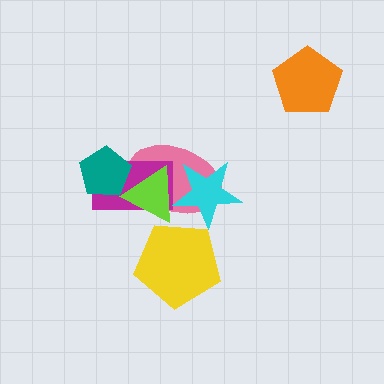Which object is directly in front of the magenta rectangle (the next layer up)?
The lime triangle is directly in front of the magenta rectangle.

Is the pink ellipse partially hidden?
Yes, it is partially covered by another shape.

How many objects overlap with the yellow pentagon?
0 objects overlap with the yellow pentagon.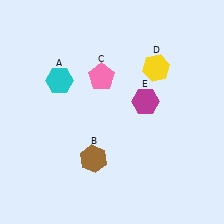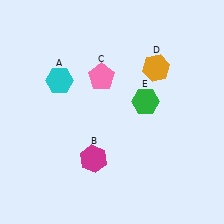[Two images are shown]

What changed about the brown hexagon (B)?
In Image 1, B is brown. In Image 2, it changed to magenta.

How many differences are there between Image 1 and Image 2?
There are 3 differences between the two images.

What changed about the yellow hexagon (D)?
In Image 1, D is yellow. In Image 2, it changed to orange.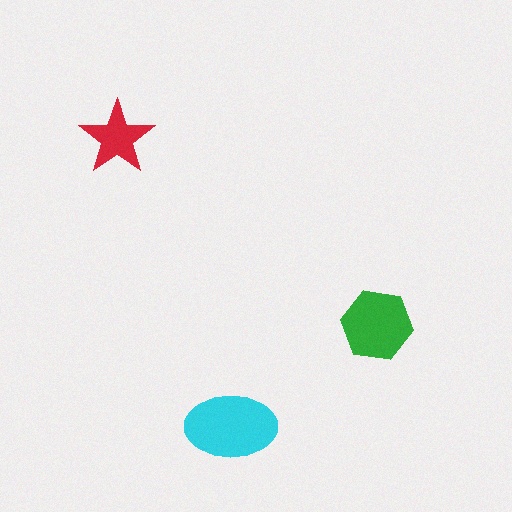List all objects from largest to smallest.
The cyan ellipse, the green hexagon, the red star.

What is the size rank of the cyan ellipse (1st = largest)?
1st.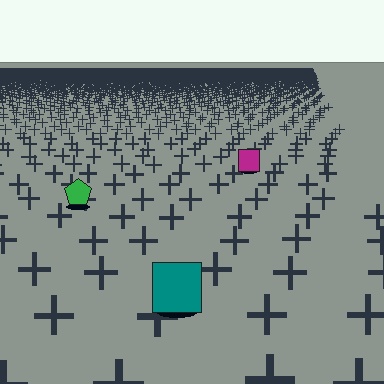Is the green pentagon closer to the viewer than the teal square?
No. The teal square is closer — you can tell from the texture gradient: the ground texture is coarser near it.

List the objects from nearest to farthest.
From nearest to farthest: the teal square, the green pentagon, the magenta square.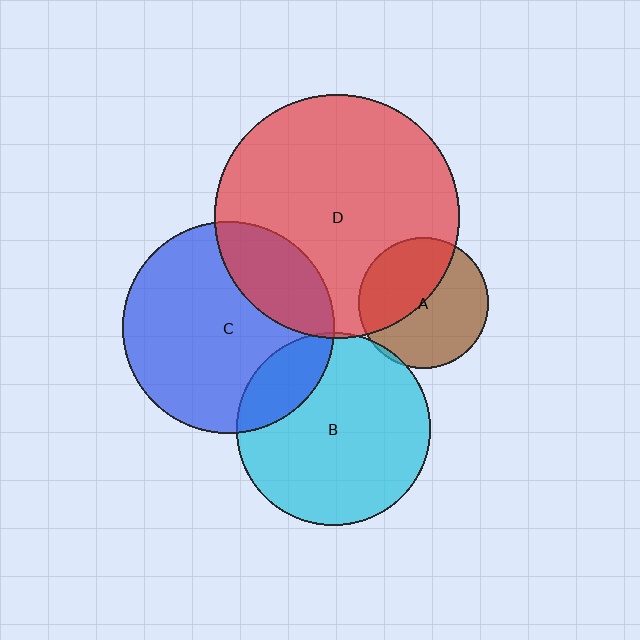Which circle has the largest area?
Circle D (red).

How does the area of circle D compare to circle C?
Approximately 1.3 times.